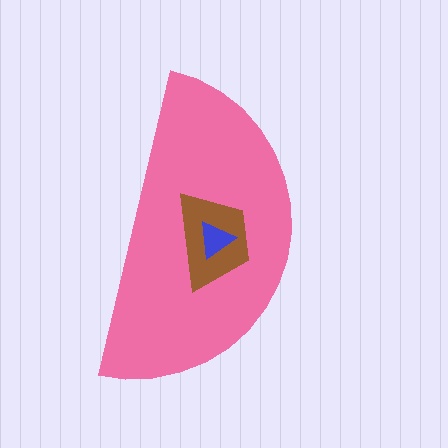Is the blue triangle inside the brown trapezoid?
Yes.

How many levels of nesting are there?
3.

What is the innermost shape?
The blue triangle.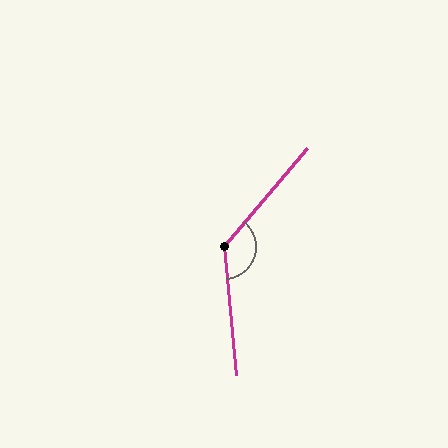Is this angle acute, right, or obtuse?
It is obtuse.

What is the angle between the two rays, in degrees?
Approximately 134 degrees.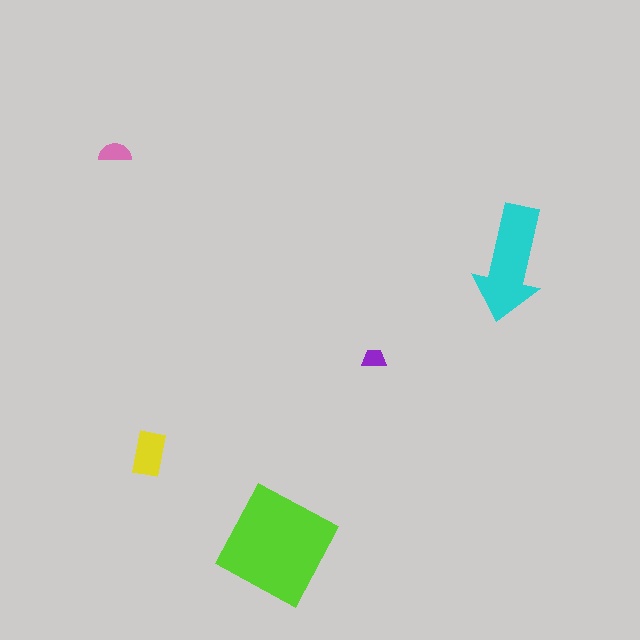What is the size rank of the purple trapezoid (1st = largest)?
5th.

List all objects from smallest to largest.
The purple trapezoid, the pink semicircle, the yellow rectangle, the cyan arrow, the lime square.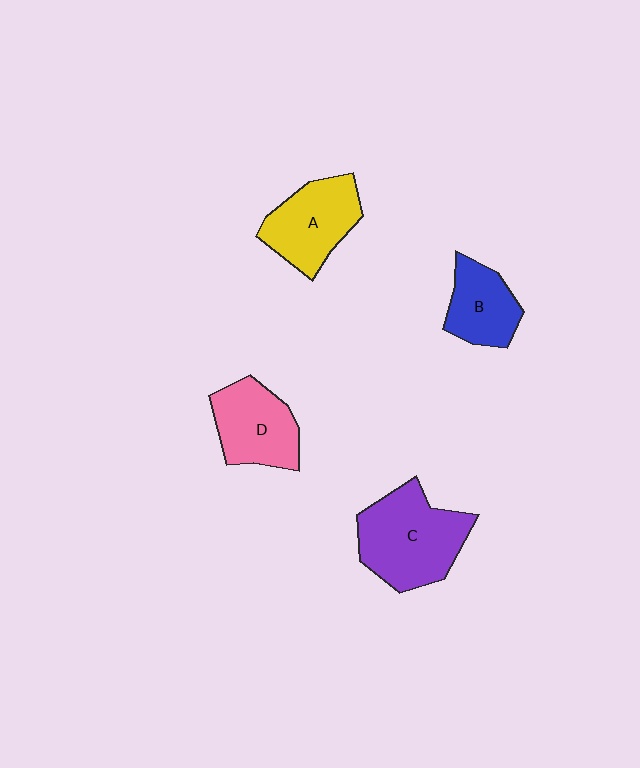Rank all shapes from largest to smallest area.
From largest to smallest: C (purple), A (yellow), D (pink), B (blue).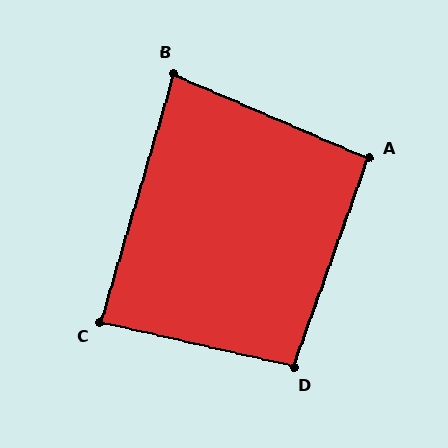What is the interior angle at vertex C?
Approximately 86 degrees (approximately right).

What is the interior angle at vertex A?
Approximately 94 degrees (approximately right).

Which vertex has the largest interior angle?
D, at approximately 97 degrees.